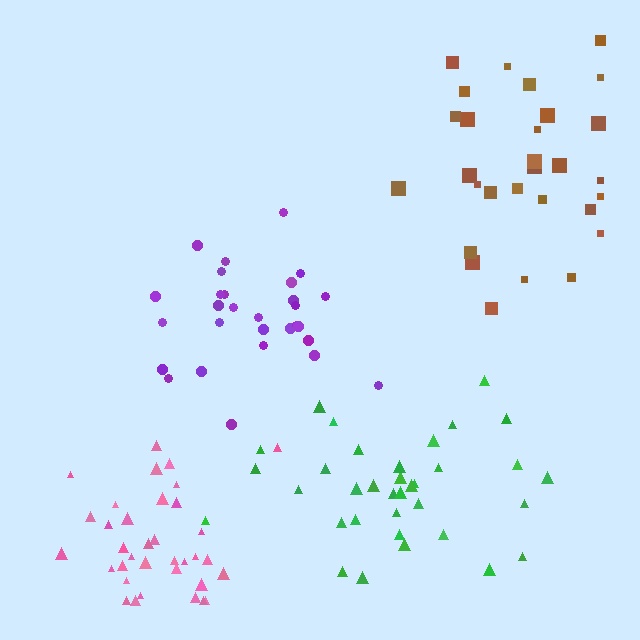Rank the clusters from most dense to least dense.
pink, purple, green, brown.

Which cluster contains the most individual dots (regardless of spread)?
Pink (35).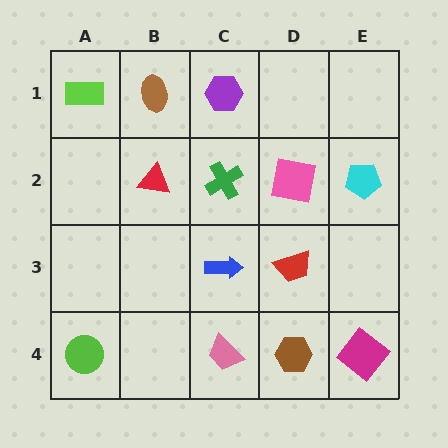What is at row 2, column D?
A pink square.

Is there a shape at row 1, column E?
No, that cell is empty.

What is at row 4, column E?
A magenta diamond.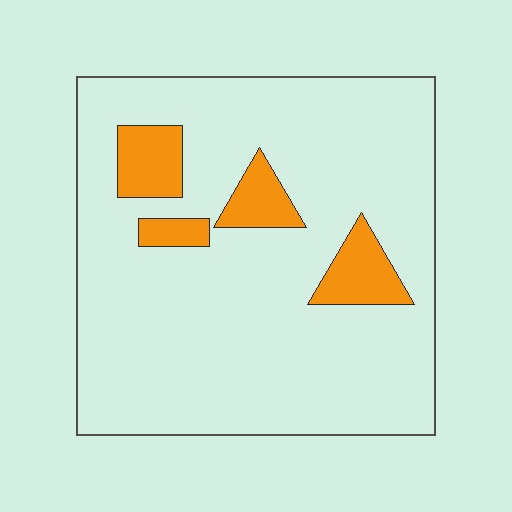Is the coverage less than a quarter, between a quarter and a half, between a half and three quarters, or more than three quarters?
Less than a quarter.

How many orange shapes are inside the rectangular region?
4.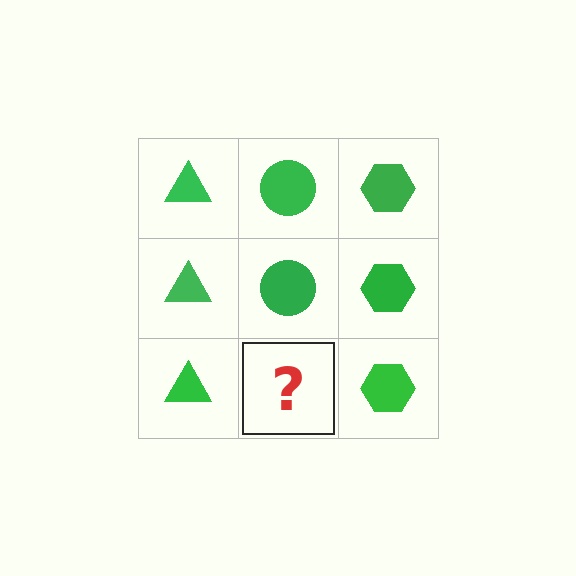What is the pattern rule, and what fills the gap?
The rule is that each column has a consistent shape. The gap should be filled with a green circle.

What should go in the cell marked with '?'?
The missing cell should contain a green circle.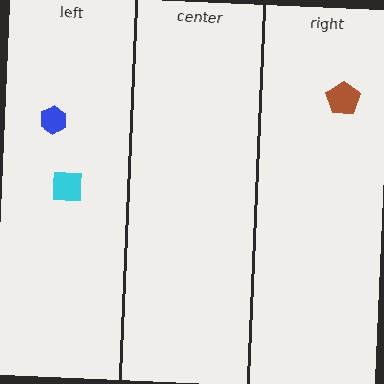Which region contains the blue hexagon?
The left region.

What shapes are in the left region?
The cyan square, the blue hexagon.